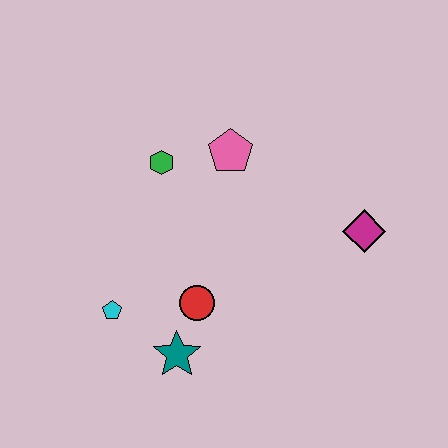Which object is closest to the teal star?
The red circle is closest to the teal star.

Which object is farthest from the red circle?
The magenta diamond is farthest from the red circle.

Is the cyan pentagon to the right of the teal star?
No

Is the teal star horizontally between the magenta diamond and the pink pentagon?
No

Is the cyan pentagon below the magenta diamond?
Yes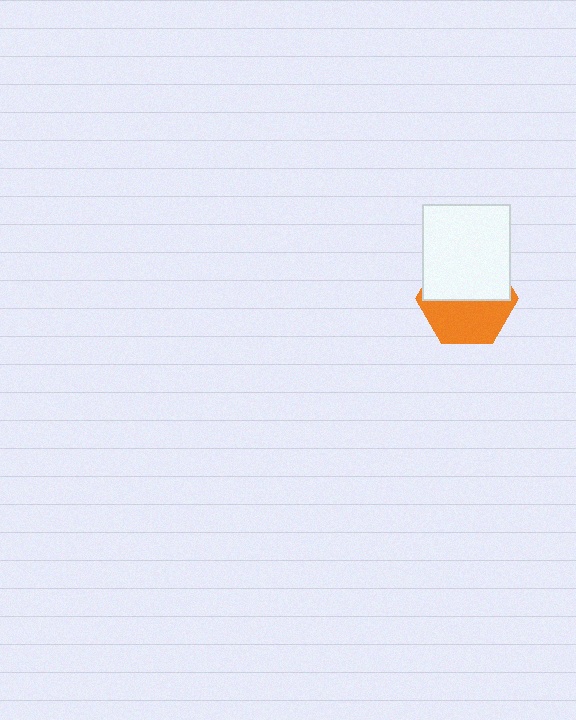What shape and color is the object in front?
The object in front is a white rectangle.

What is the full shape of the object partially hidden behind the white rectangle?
The partially hidden object is an orange hexagon.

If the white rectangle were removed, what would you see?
You would see the complete orange hexagon.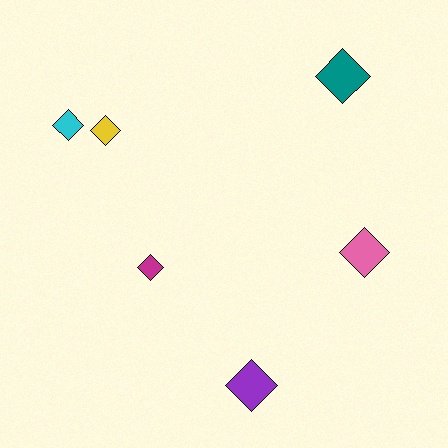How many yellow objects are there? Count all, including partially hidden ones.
There is 1 yellow object.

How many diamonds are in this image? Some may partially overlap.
There are 6 diamonds.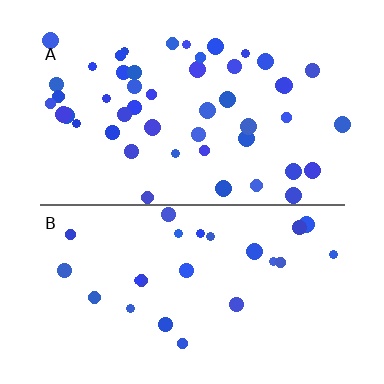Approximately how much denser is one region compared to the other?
Approximately 2.0× — region A over region B.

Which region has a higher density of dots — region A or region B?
A (the top).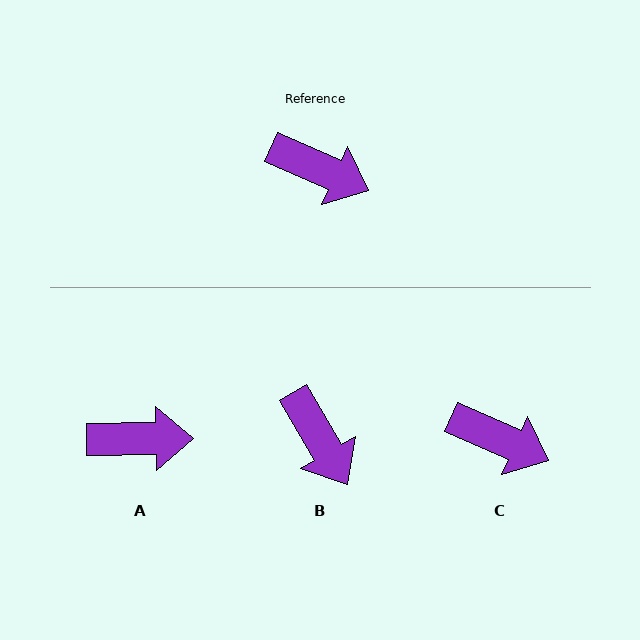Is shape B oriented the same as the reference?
No, it is off by about 35 degrees.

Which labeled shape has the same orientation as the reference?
C.